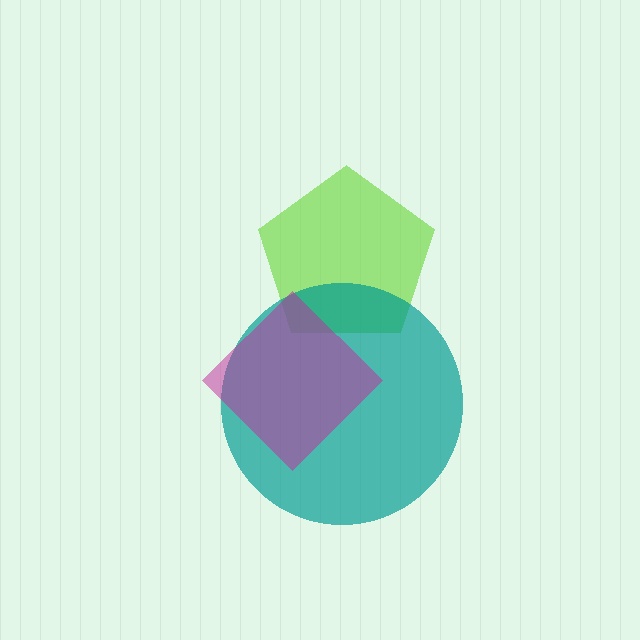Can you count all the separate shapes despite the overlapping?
Yes, there are 3 separate shapes.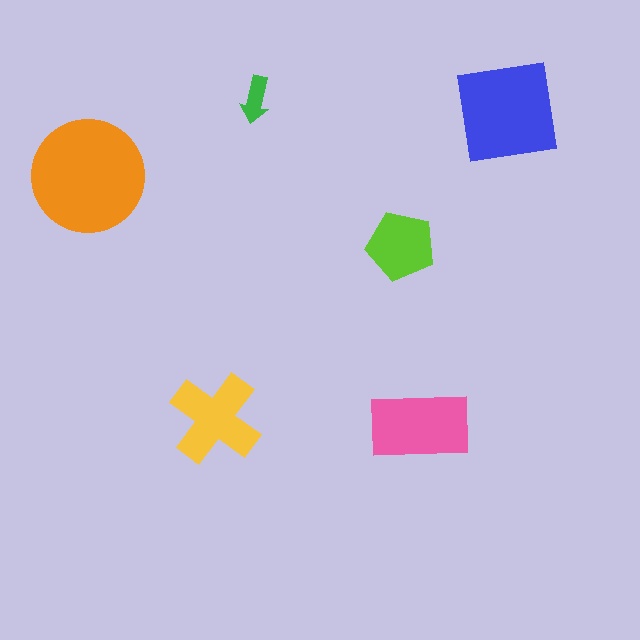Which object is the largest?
The orange circle.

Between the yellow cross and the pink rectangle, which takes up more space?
The pink rectangle.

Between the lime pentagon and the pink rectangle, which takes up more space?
The pink rectangle.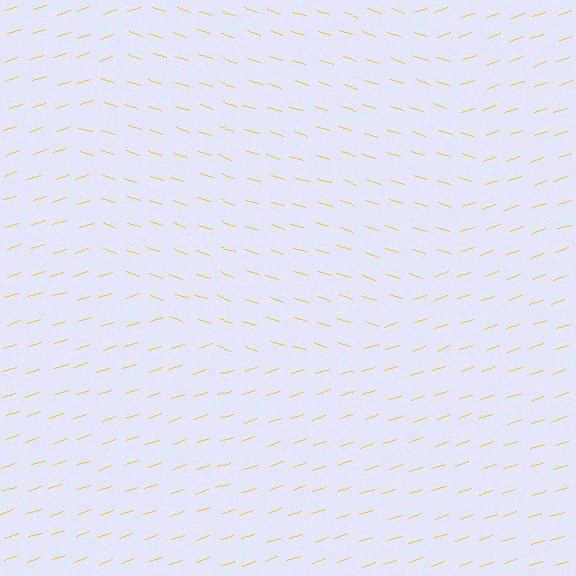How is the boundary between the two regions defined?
The boundary is defined purely by a change in line orientation (approximately 36 degrees difference). All lines are the same color and thickness.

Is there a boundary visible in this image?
Yes, there is a texture boundary formed by a change in line orientation.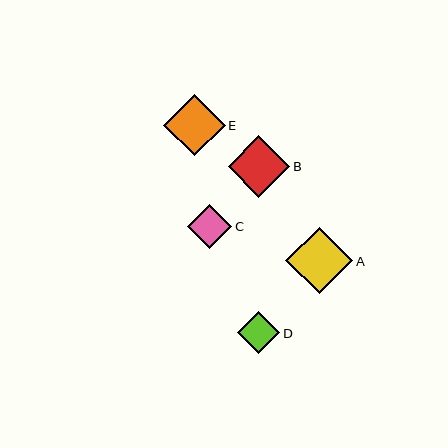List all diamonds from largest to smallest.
From largest to smallest: A, B, E, C, D.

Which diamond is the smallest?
Diamond D is the smallest with a size of approximately 42 pixels.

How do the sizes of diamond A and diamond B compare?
Diamond A and diamond B are approximately the same size.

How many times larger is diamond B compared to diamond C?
Diamond B is approximately 1.4 times the size of diamond C.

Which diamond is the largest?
Diamond A is the largest with a size of approximately 67 pixels.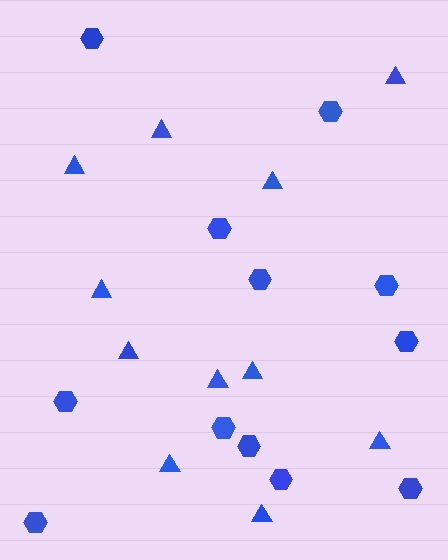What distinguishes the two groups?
There are 2 groups: one group of hexagons (12) and one group of triangles (11).